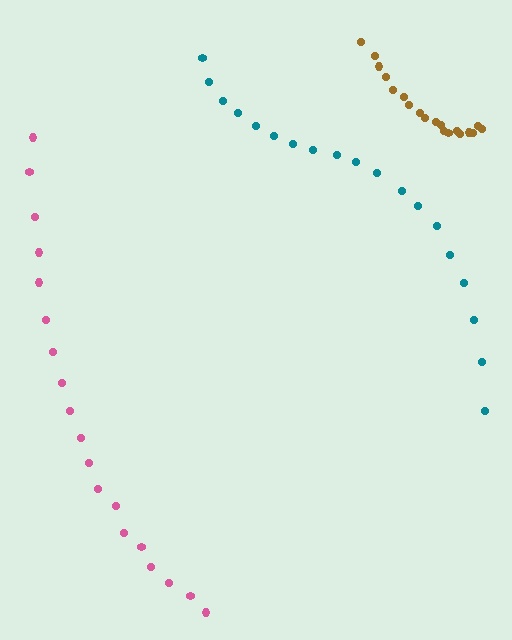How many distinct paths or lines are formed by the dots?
There are 3 distinct paths.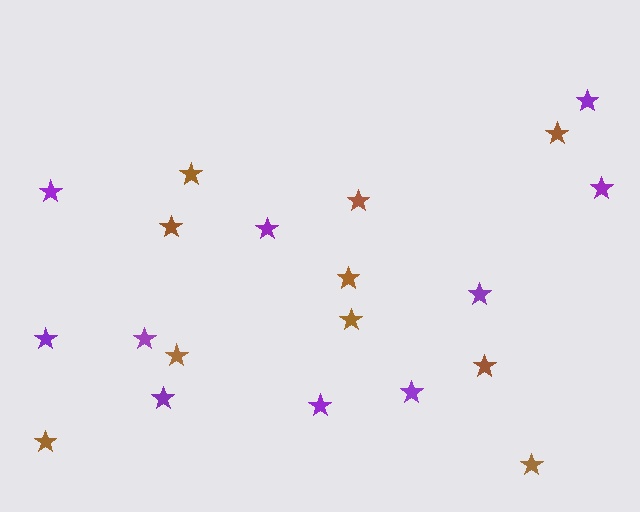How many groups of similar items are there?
There are 2 groups: one group of purple stars (10) and one group of brown stars (10).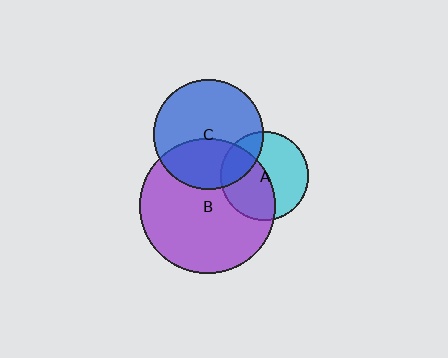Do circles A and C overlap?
Yes.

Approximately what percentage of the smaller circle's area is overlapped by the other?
Approximately 25%.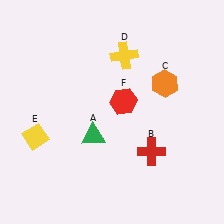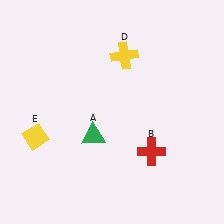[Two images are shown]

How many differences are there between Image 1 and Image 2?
There are 2 differences between the two images.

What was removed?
The red hexagon (F), the orange hexagon (C) were removed in Image 2.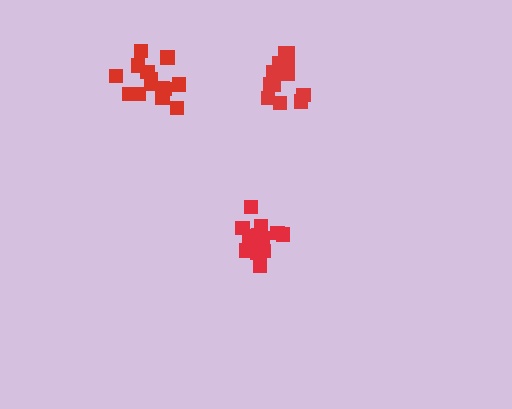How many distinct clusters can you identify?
There are 3 distinct clusters.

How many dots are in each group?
Group 1: 14 dots, Group 2: 13 dots, Group 3: 13 dots (40 total).